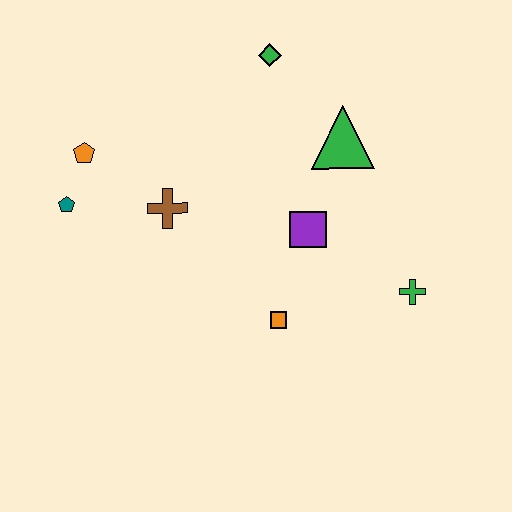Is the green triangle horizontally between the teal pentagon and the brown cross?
No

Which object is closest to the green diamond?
The green triangle is closest to the green diamond.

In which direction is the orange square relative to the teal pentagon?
The orange square is to the right of the teal pentagon.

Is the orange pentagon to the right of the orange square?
No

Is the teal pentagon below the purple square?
No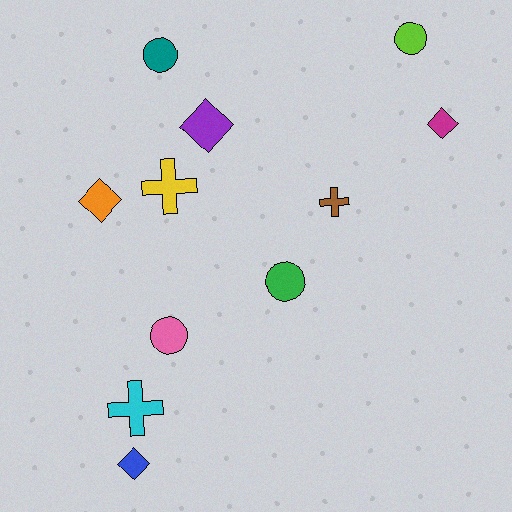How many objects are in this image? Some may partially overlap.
There are 11 objects.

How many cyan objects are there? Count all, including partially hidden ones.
There is 1 cyan object.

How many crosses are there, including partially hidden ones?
There are 3 crosses.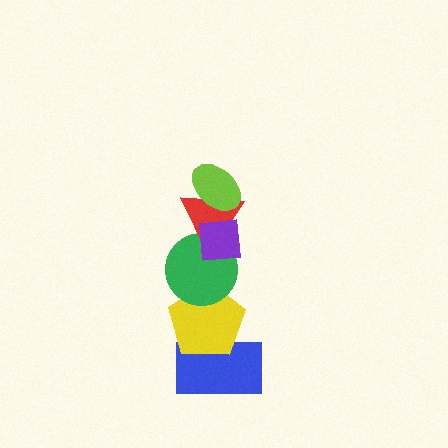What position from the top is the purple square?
The purple square is 2nd from the top.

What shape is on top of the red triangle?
The purple square is on top of the red triangle.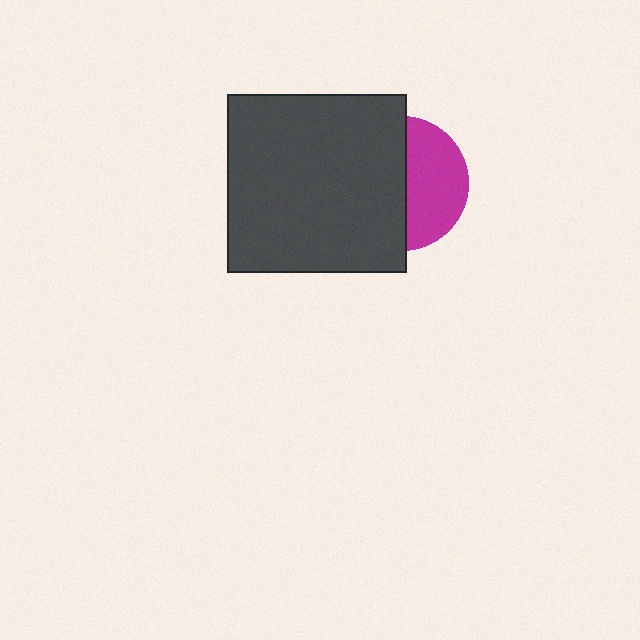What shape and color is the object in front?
The object in front is a dark gray square.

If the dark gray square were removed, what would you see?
You would see the complete magenta circle.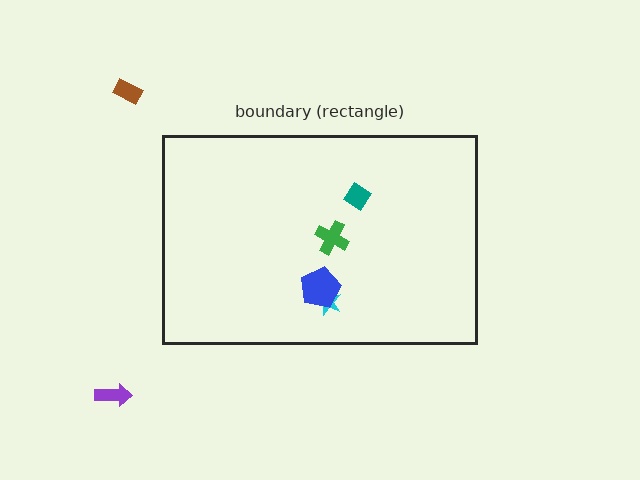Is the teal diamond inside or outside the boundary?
Inside.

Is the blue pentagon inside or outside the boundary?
Inside.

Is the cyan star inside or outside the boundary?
Inside.